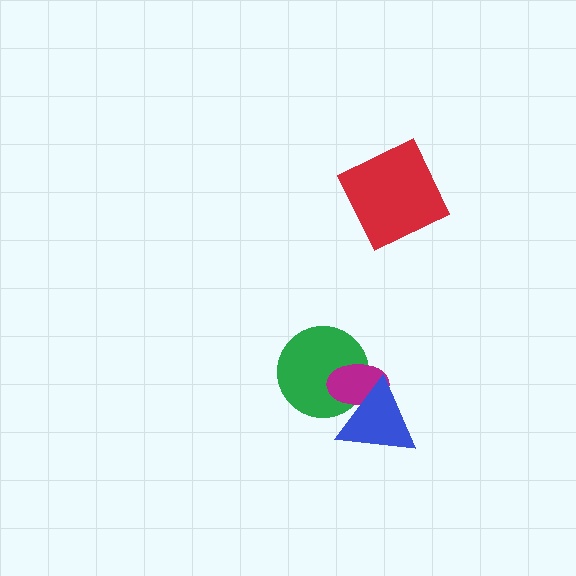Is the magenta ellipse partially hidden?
Yes, it is partially covered by another shape.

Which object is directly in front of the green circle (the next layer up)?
The magenta ellipse is directly in front of the green circle.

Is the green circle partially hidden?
Yes, it is partially covered by another shape.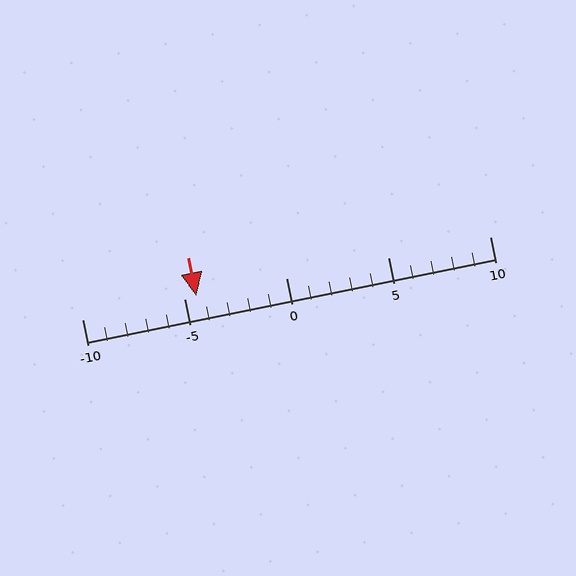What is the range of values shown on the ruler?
The ruler shows values from -10 to 10.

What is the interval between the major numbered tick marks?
The major tick marks are spaced 5 units apart.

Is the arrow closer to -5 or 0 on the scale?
The arrow is closer to -5.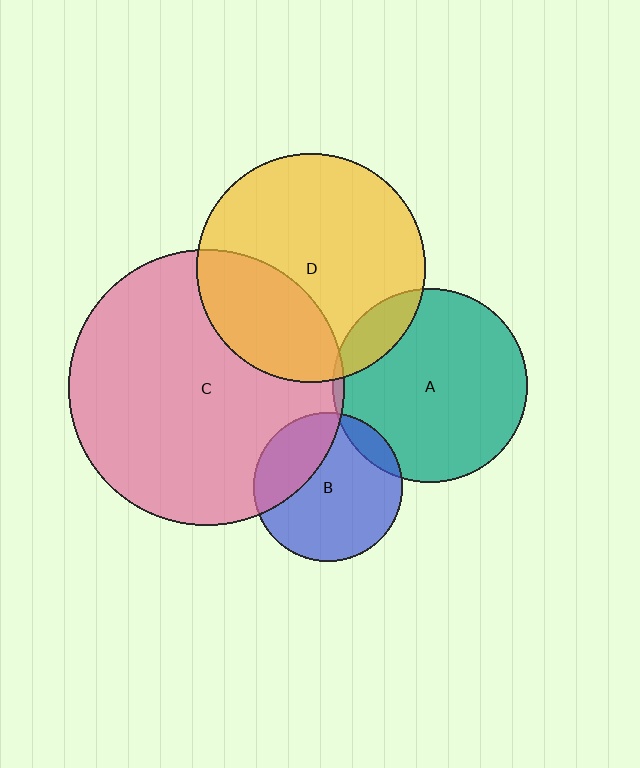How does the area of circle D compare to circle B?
Approximately 2.3 times.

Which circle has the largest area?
Circle C (pink).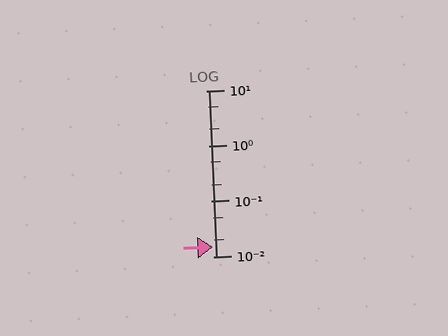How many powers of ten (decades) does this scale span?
The scale spans 3 decades, from 0.01 to 10.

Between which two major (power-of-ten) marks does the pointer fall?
The pointer is between 0.01 and 0.1.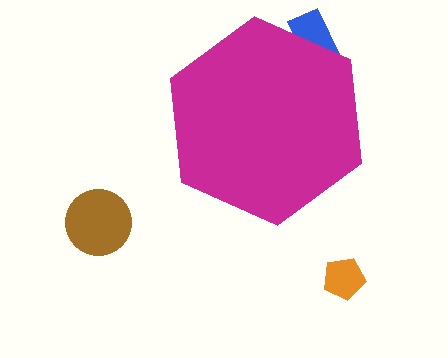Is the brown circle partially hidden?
No, the brown circle is fully visible.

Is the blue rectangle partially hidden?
Yes, the blue rectangle is partially hidden behind the magenta hexagon.